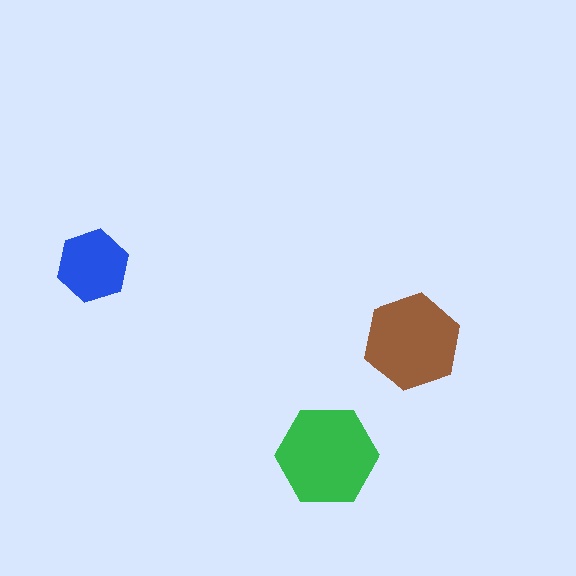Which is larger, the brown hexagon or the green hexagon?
The green one.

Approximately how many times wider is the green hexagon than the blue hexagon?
About 1.5 times wider.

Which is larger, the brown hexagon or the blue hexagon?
The brown one.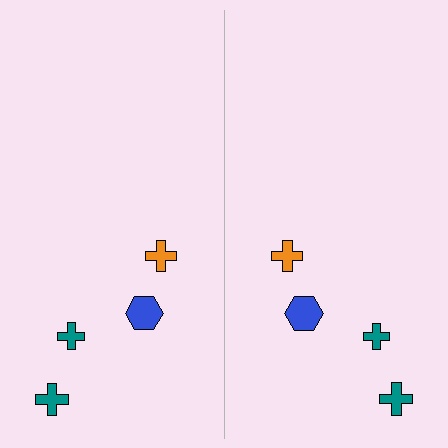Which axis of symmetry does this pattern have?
The pattern has a vertical axis of symmetry running through the center of the image.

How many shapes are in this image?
There are 8 shapes in this image.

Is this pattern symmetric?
Yes, this pattern has bilateral (reflection) symmetry.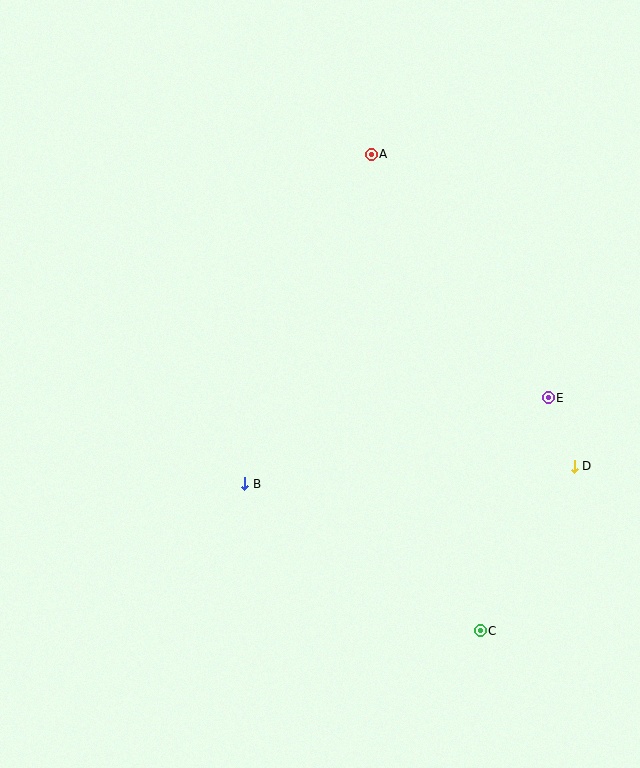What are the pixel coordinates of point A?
Point A is at (371, 154).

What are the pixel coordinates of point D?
Point D is at (574, 466).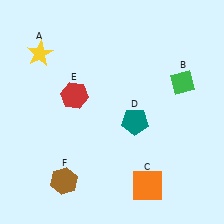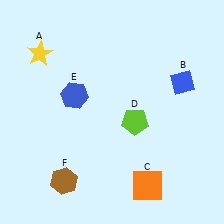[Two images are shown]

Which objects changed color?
B changed from green to blue. D changed from teal to lime. E changed from red to blue.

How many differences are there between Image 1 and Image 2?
There are 3 differences between the two images.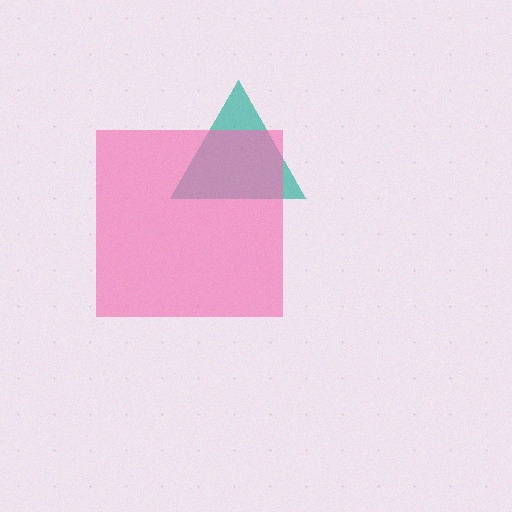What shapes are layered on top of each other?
The layered shapes are: a teal triangle, a pink square.